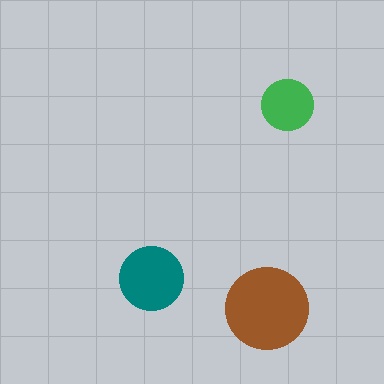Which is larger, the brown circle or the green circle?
The brown one.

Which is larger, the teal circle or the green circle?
The teal one.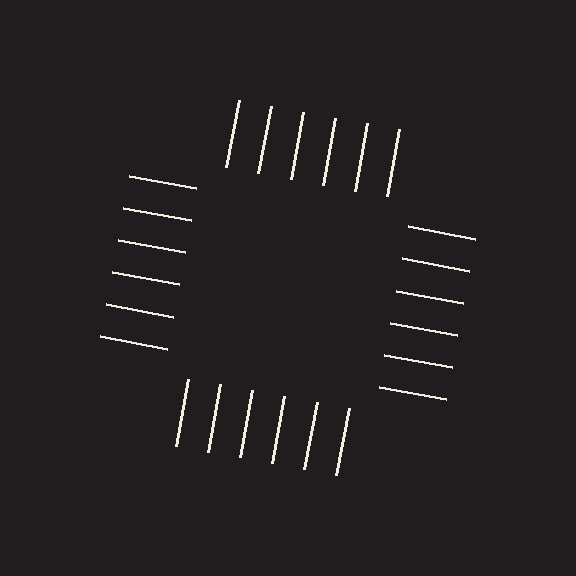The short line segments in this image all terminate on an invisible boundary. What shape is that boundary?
An illusory square — the line segments terminate on its edges but no continuous stroke is drawn.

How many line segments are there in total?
24 — 6 along each of the 4 edges.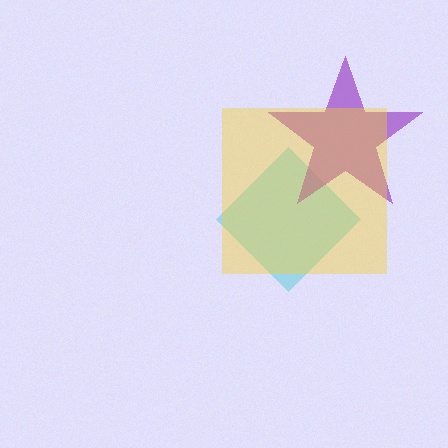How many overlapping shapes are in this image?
There are 3 overlapping shapes in the image.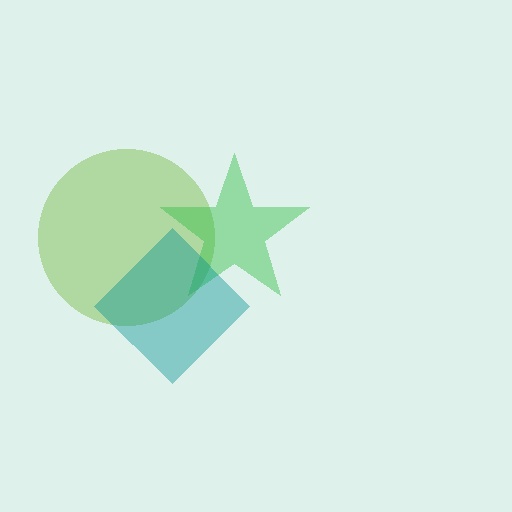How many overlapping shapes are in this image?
There are 3 overlapping shapes in the image.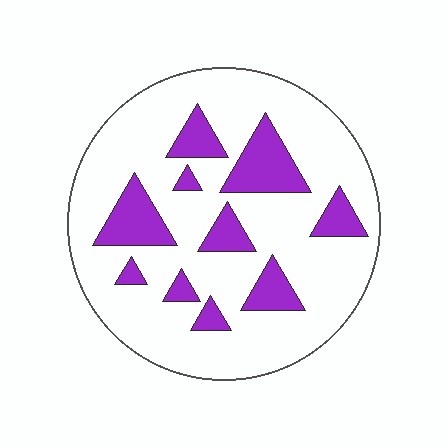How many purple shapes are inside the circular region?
10.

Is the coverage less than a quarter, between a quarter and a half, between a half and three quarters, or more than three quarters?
Less than a quarter.